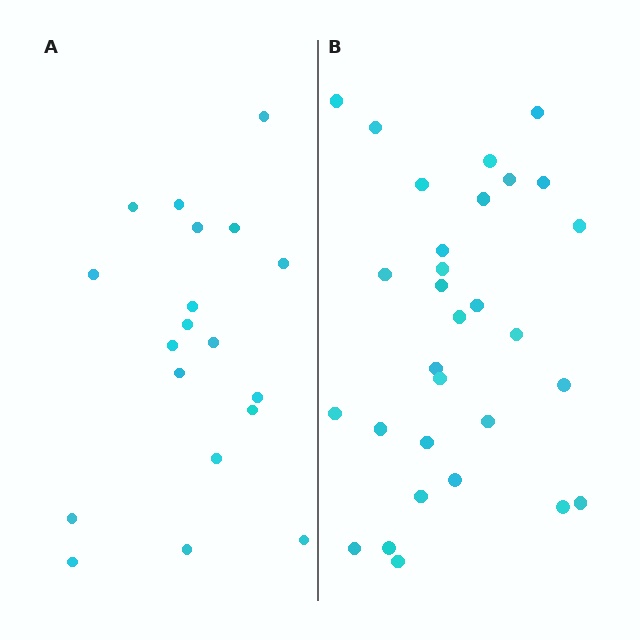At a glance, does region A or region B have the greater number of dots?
Region B (the right region) has more dots.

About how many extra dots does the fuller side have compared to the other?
Region B has roughly 12 or so more dots than region A.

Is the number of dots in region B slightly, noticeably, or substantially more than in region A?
Region B has substantially more. The ratio is roughly 1.6 to 1.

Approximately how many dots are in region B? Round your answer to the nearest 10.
About 30 dots.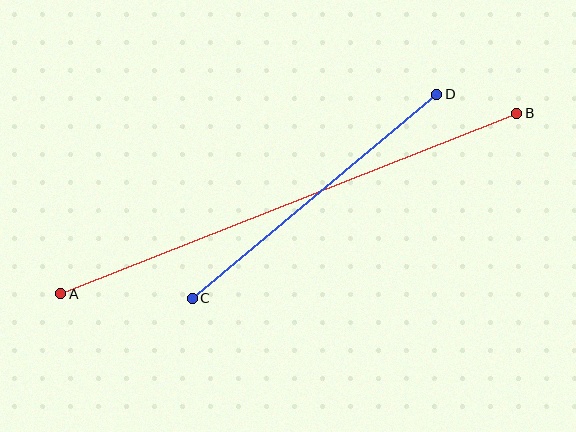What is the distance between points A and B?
The distance is approximately 490 pixels.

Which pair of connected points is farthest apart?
Points A and B are farthest apart.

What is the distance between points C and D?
The distance is approximately 318 pixels.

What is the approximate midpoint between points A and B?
The midpoint is at approximately (289, 204) pixels.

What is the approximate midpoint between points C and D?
The midpoint is at approximately (315, 196) pixels.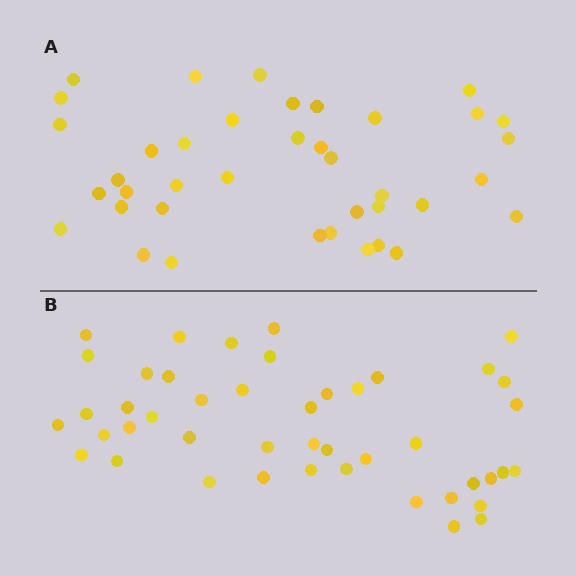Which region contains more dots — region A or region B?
Region B (the bottom region) has more dots.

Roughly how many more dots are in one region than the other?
Region B has about 6 more dots than region A.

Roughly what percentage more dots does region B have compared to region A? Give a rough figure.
About 15% more.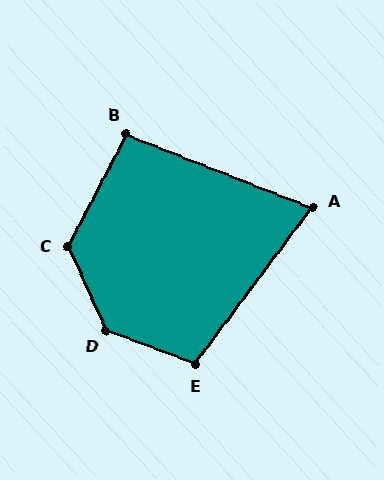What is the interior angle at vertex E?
Approximately 106 degrees (obtuse).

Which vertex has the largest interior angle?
D, at approximately 136 degrees.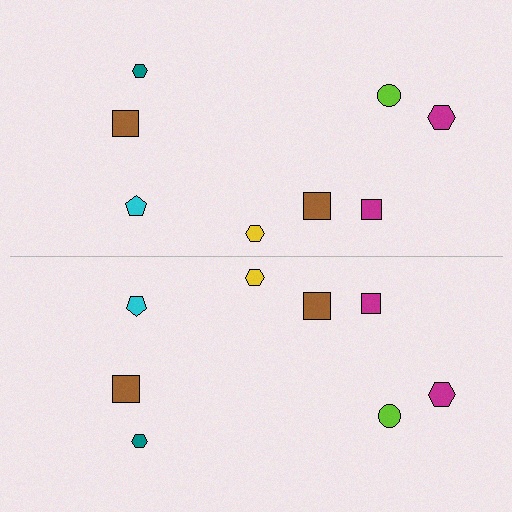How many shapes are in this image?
There are 16 shapes in this image.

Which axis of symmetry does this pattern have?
The pattern has a horizontal axis of symmetry running through the center of the image.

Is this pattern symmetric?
Yes, this pattern has bilateral (reflection) symmetry.